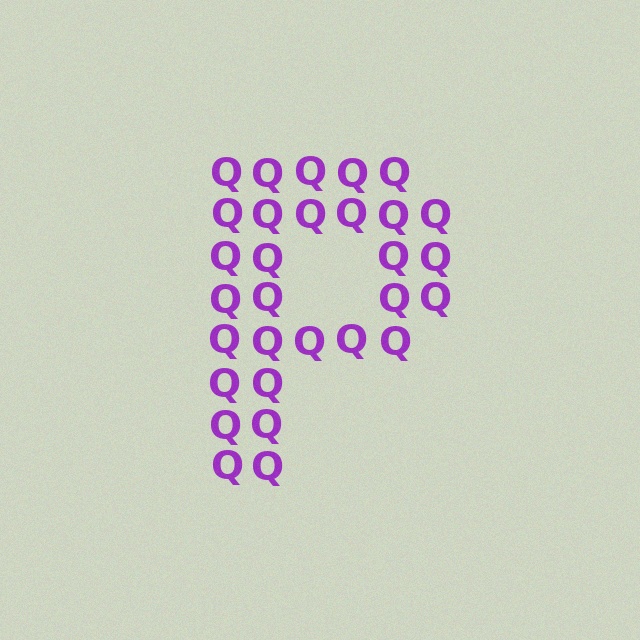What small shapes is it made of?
It is made of small letter Q's.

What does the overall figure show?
The overall figure shows the letter P.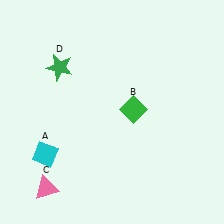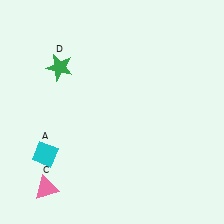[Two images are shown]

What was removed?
The green diamond (B) was removed in Image 2.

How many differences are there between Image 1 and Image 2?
There is 1 difference between the two images.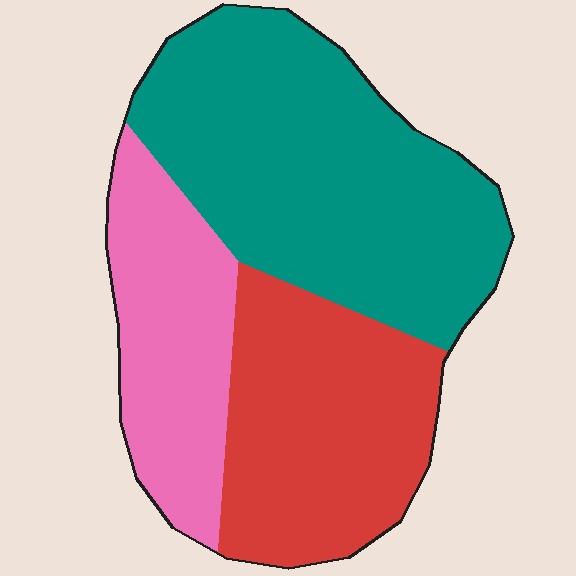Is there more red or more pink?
Red.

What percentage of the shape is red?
Red covers around 30% of the shape.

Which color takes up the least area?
Pink, at roughly 25%.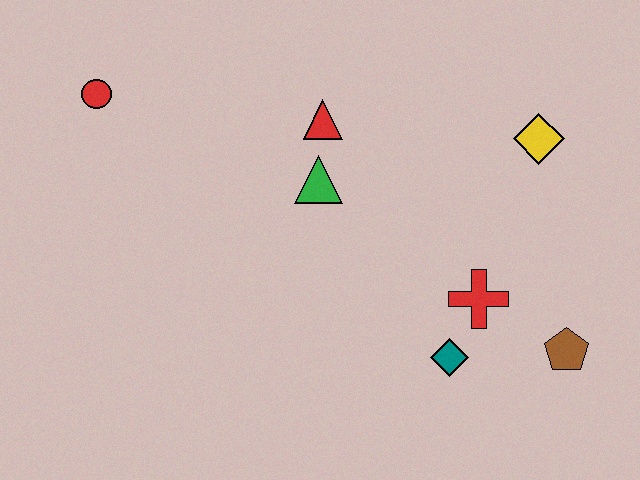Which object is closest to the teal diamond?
The red cross is closest to the teal diamond.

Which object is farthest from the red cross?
The red circle is farthest from the red cross.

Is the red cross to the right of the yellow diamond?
No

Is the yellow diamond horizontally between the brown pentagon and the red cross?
Yes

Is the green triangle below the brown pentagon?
No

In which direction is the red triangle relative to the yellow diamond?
The red triangle is to the left of the yellow diamond.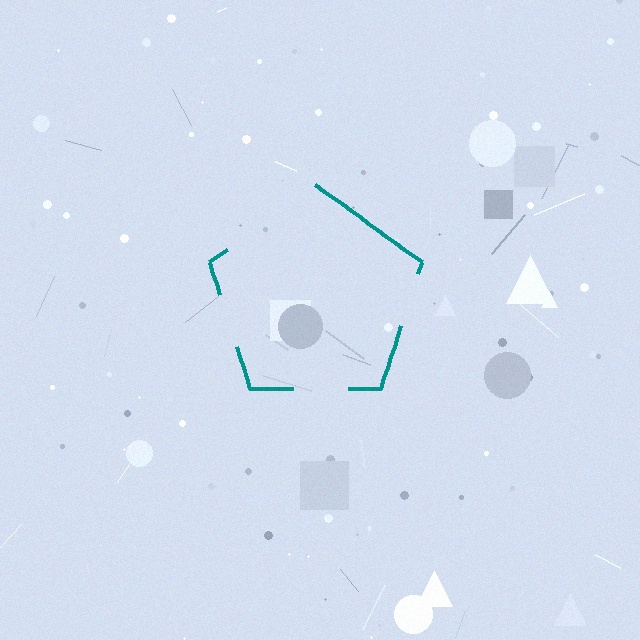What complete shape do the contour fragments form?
The contour fragments form a pentagon.